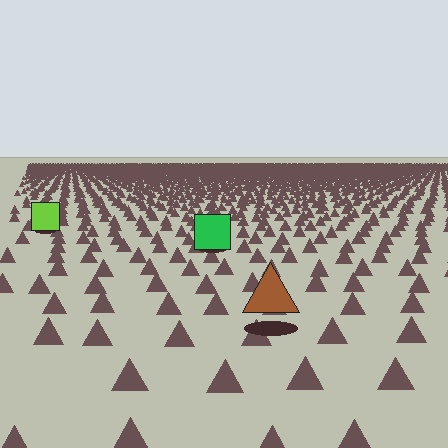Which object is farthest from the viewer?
The lime square is farthest from the viewer. It appears smaller and the ground texture around it is denser.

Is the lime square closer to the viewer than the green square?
No. The green square is closer — you can tell from the texture gradient: the ground texture is coarser near it.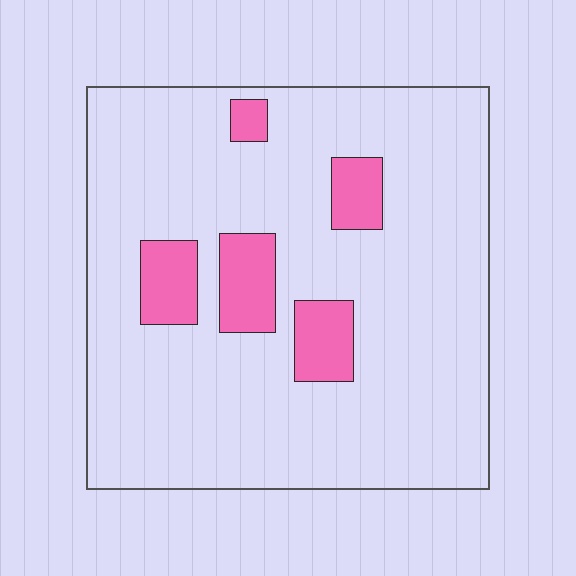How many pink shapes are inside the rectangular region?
5.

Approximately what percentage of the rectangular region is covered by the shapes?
Approximately 15%.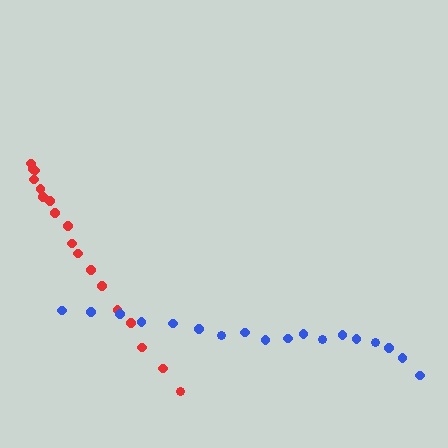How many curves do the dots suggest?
There are 2 distinct paths.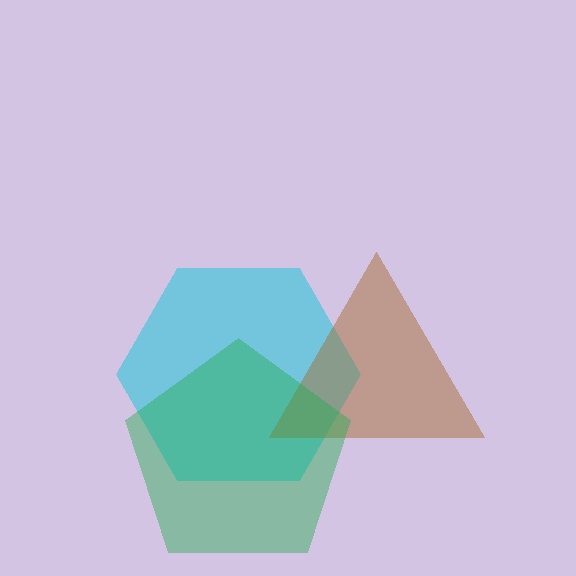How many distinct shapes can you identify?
There are 3 distinct shapes: a cyan hexagon, a brown triangle, a green pentagon.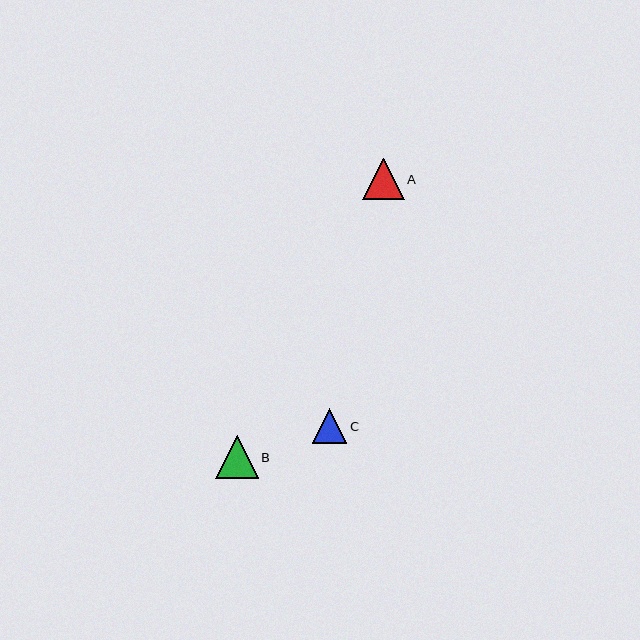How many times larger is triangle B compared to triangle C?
Triangle B is approximately 1.2 times the size of triangle C.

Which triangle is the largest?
Triangle B is the largest with a size of approximately 42 pixels.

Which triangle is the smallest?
Triangle C is the smallest with a size of approximately 34 pixels.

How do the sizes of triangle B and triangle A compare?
Triangle B and triangle A are approximately the same size.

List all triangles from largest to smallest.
From largest to smallest: B, A, C.